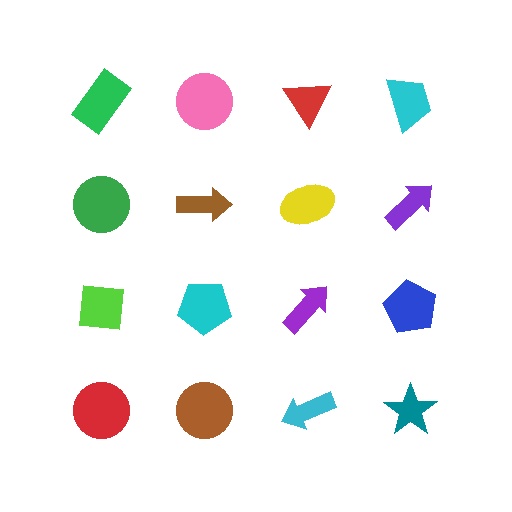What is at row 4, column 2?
A brown circle.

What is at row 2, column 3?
A yellow ellipse.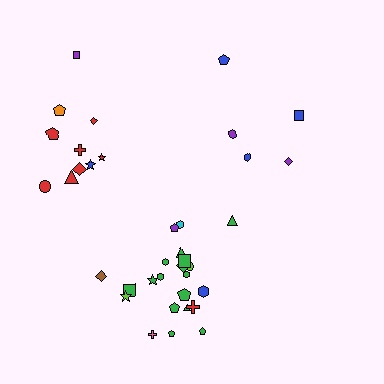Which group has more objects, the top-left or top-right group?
The top-left group.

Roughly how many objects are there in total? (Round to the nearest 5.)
Roughly 35 objects in total.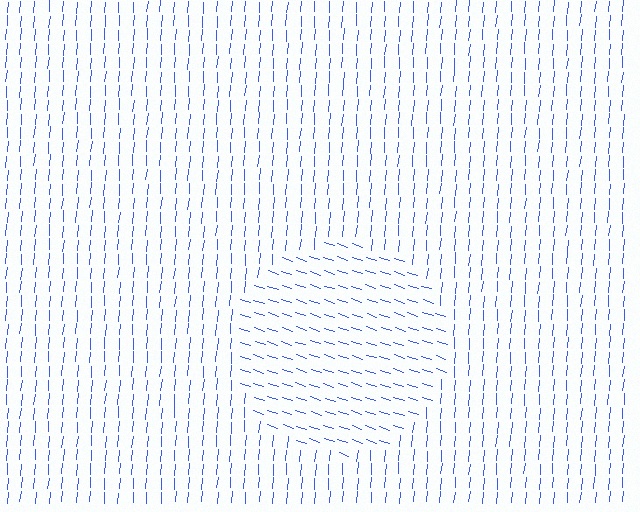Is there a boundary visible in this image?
Yes, there is a texture boundary formed by a change in line orientation.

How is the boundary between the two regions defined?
The boundary is defined purely by a change in line orientation (approximately 77 degrees difference). All lines are the same color and thickness.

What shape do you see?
I see a circle.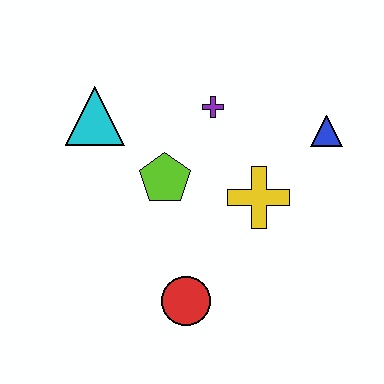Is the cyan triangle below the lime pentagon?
No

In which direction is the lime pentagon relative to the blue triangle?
The lime pentagon is to the left of the blue triangle.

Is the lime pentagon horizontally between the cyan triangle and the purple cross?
Yes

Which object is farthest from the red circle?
The blue triangle is farthest from the red circle.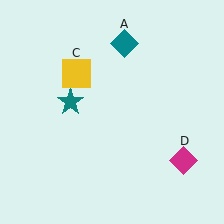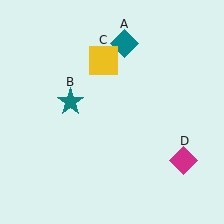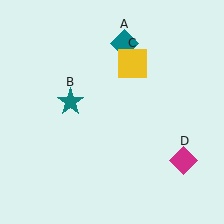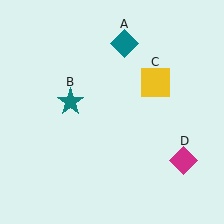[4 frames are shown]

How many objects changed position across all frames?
1 object changed position: yellow square (object C).